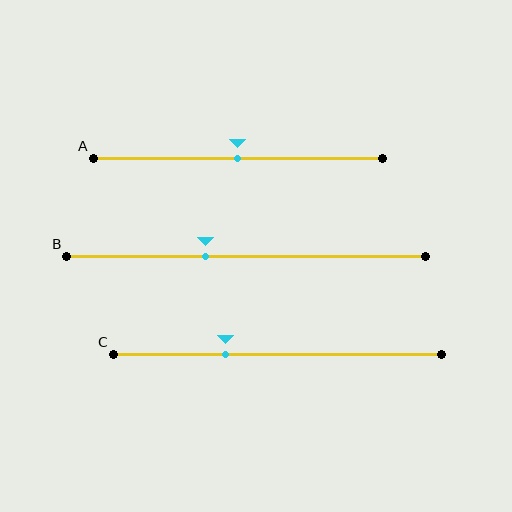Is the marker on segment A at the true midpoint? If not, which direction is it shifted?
Yes, the marker on segment A is at the true midpoint.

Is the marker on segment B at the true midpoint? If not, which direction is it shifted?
No, the marker on segment B is shifted to the left by about 11% of the segment length.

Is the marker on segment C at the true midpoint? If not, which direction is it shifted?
No, the marker on segment C is shifted to the left by about 16% of the segment length.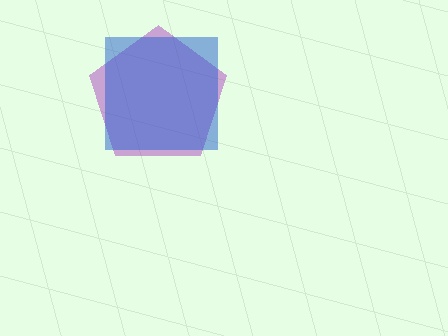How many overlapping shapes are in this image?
There are 2 overlapping shapes in the image.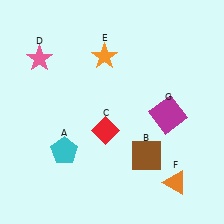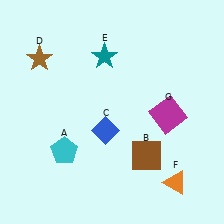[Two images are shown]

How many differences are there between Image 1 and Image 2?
There are 3 differences between the two images.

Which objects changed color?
C changed from red to blue. D changed from pink to brown. E changed from orange to teal.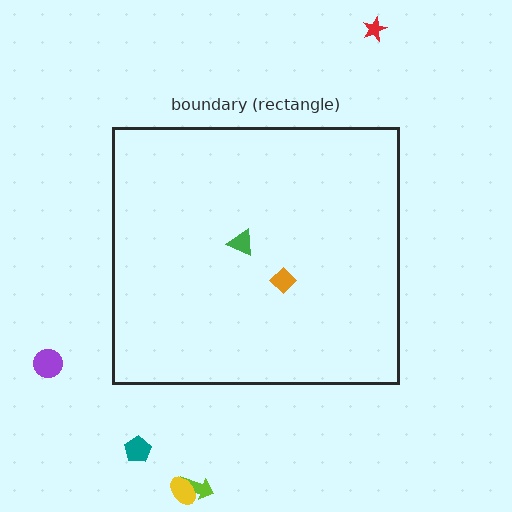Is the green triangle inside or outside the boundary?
Inside.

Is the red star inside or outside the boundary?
Outside.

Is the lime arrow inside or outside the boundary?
Outside.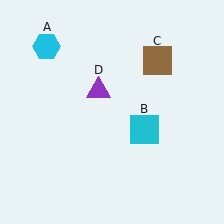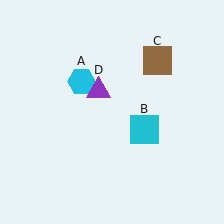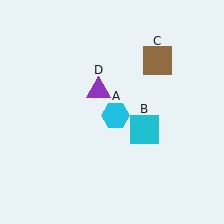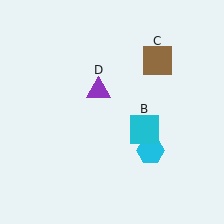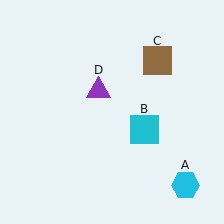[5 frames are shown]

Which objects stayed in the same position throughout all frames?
Cyan square (object B) and brown square (object C) and purple triangle (object D) remained stationary.